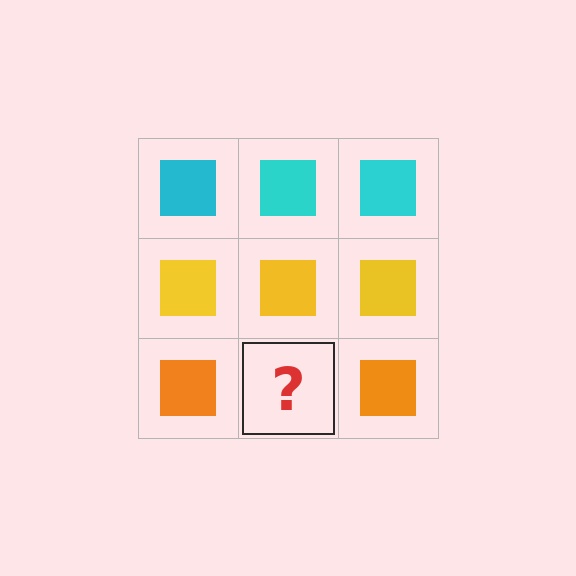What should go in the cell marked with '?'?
The missing cell should contain an orange square.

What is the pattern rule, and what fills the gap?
The rule is that each row has a consistent color. The gap should be filled with an orange square.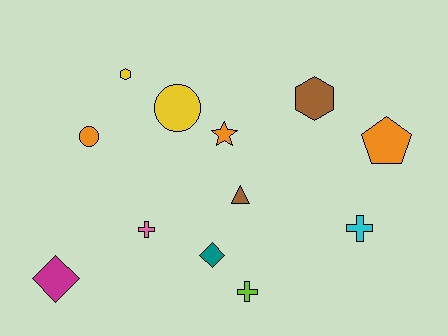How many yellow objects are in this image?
There are 2 yellow objects.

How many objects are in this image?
There are 12 objects.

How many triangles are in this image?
There is 1 triangle.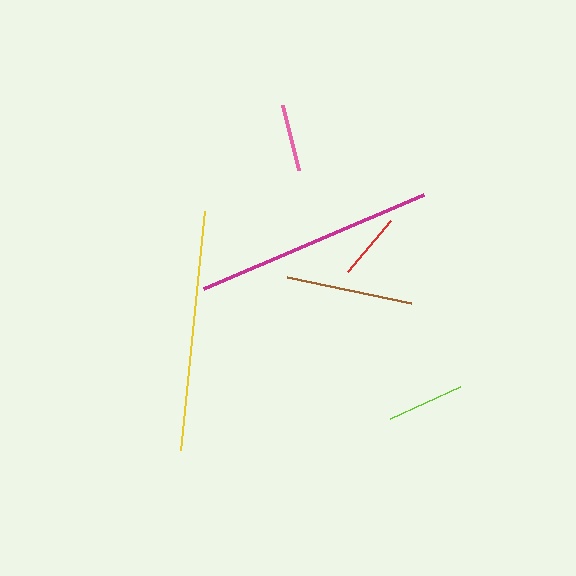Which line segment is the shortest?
The red line is the shortest at approximately 67 pixels.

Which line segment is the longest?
The yellow line is the longest at approximately 240 pixels.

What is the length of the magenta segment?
The magenta segment is approximately 239 pixels long.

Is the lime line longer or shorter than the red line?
The lime line is longer than the red line.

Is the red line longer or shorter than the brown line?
The brown line is longer than the red line.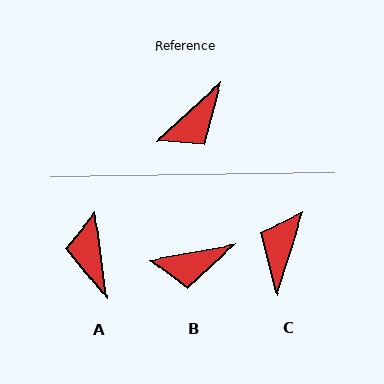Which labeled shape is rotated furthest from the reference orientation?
C, about 151 degrees away.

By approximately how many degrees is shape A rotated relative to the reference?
Approximately 126 degrees clockwise.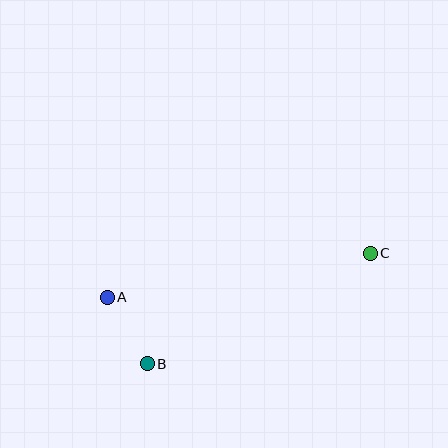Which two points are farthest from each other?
Points A and C are farthest from each other.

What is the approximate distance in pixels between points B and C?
The distance between B and C is approximately 249 pixels.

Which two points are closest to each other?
Points A and B are closest to each other.